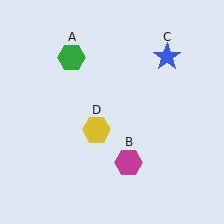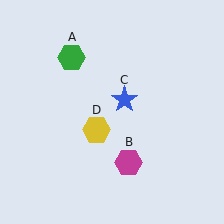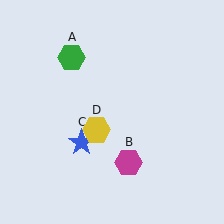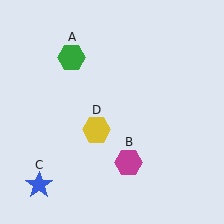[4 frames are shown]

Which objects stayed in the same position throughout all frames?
Green hexagon (object A) and magenta hexagon (object B) and yellow hexagon (object D) remained stationary.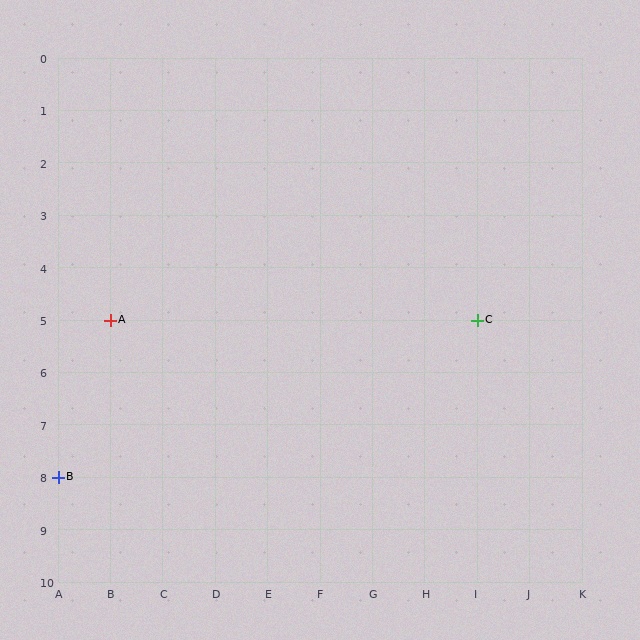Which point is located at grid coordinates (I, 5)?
Point C is at (I, 5).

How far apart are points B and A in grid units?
Points B and A are 1 column and 3 rows apart (about 3.2 grid units diagonally).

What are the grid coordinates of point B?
Point B is at grid coordinates (A, 8).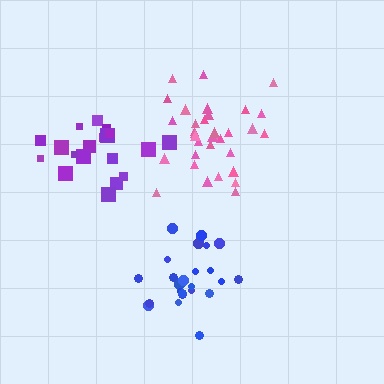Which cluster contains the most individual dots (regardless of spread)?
Pink (34).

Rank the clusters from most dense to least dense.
pink, blue, purple.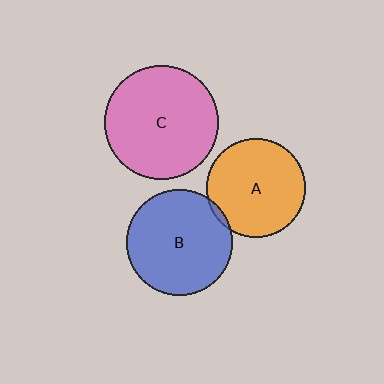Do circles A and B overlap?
Yes.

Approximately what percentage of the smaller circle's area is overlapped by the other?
Approximately 5%.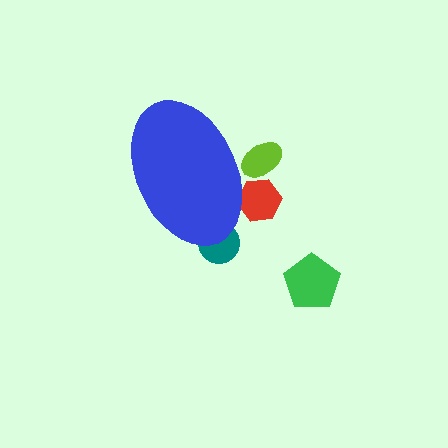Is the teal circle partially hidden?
Yes, the teal circle is partially hidden behind the blue ellipse.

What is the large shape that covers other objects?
A blue ellipse.